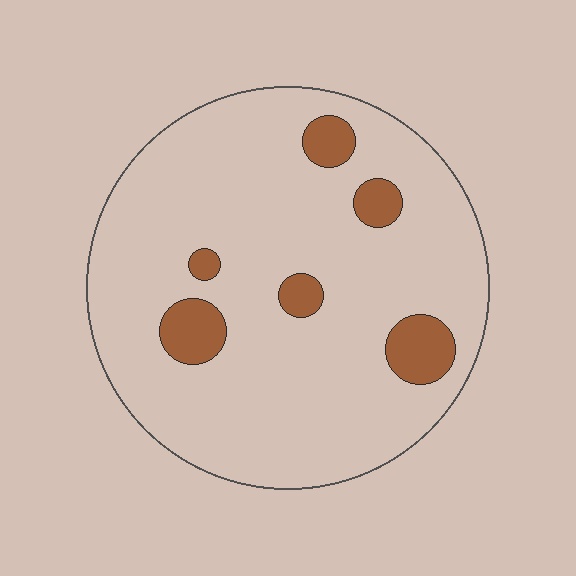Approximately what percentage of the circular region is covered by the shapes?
Approximately 10%.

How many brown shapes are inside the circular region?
6.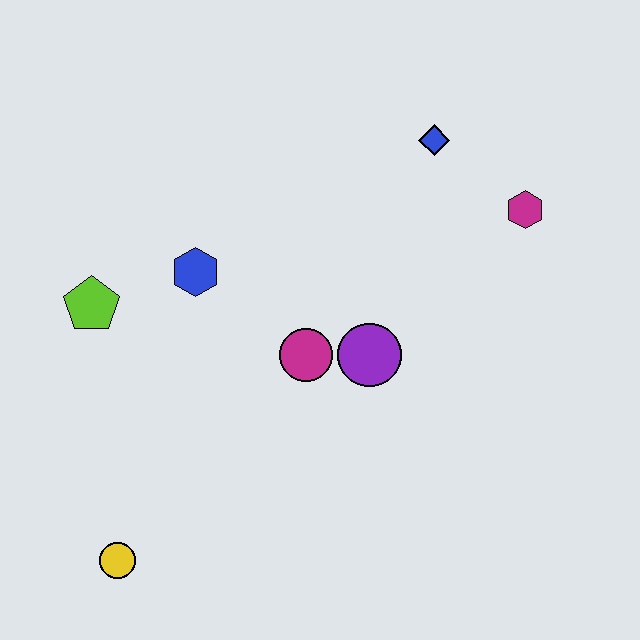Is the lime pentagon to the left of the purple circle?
Yes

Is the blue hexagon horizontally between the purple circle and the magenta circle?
No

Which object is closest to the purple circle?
The magenta circle is closest to the purple circle.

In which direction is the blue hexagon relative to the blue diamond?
The blue hexagon is to the left of the blue diamond.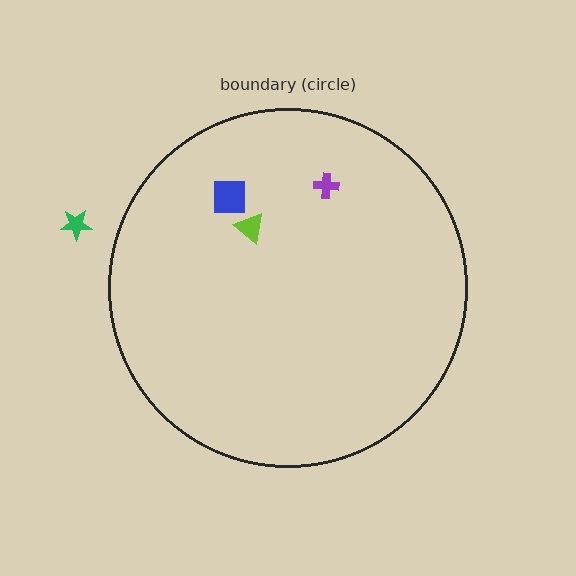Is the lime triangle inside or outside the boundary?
Inside.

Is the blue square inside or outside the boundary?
Inside.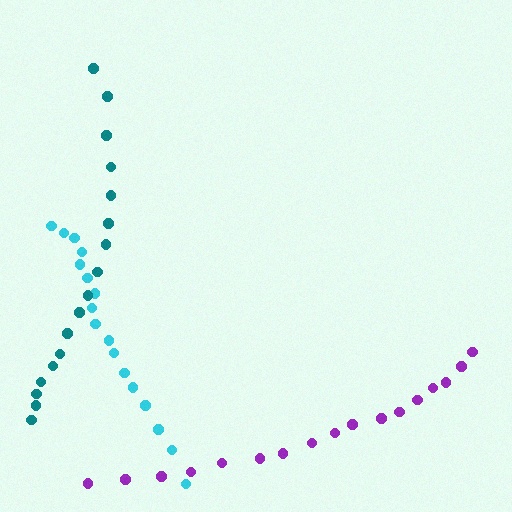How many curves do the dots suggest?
There are 3 distinct paths.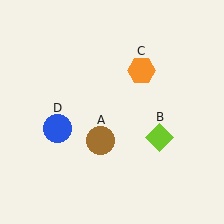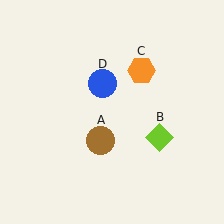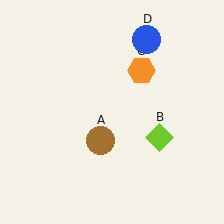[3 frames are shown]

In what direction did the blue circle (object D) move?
The blue circle (object D) moved up and to the right.